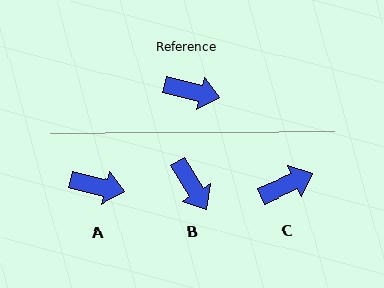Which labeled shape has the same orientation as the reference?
A.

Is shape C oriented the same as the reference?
No, it is off by about 37 degrees.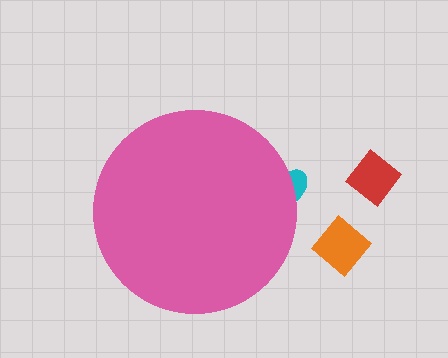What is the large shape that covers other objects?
A pink circle.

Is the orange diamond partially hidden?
No, the orange diamond is fully visible.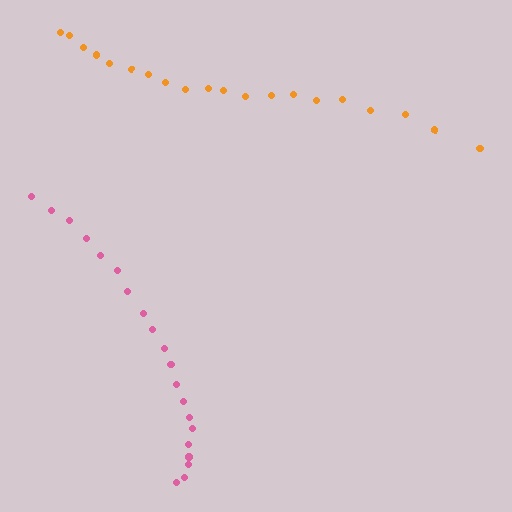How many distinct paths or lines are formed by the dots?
There are 2 distinct paths.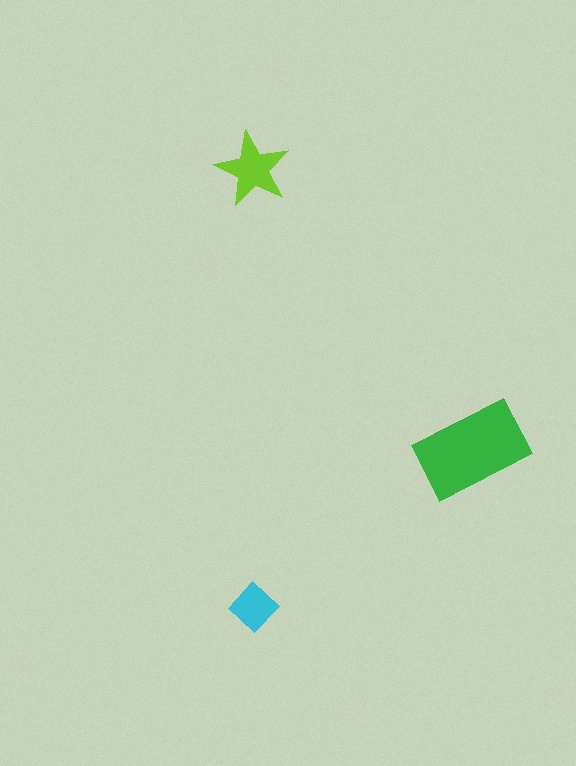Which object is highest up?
The lime star is topmost.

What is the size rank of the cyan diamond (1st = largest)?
3rd.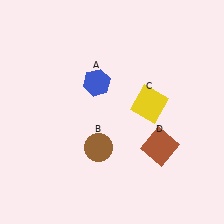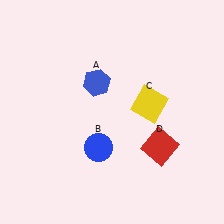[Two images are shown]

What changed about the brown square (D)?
In Image 1, D is brown. In Image 2, it changed to red.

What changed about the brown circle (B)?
In Image 1, B is brown. In Image 2, it changed to blue.